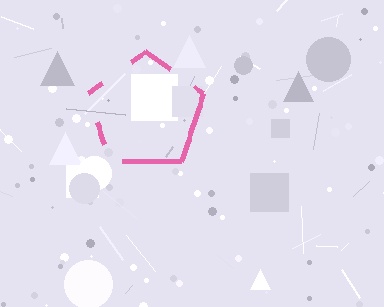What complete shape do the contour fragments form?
The contour fragments form a pentagon.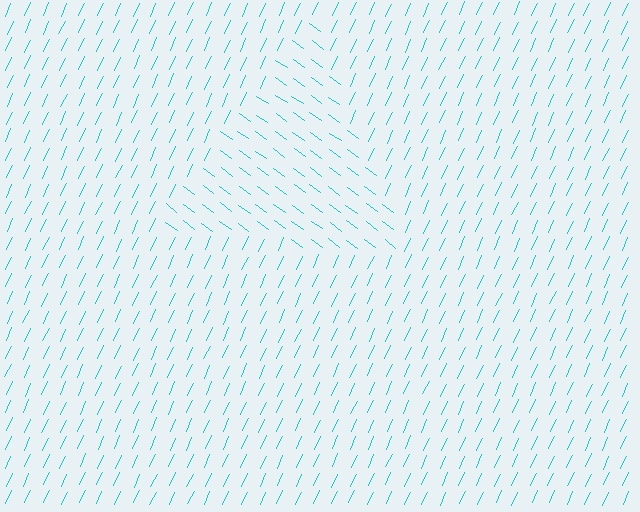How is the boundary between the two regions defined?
The boundary is defined purely by a change in line orientation (approximately 78 degrees difference). All lines are the same color and thickness.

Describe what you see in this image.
The image is filled with small cyan line segments. A triangle region in the image has lines oriented differently from the surrounding lines, creating a visible texture boundary.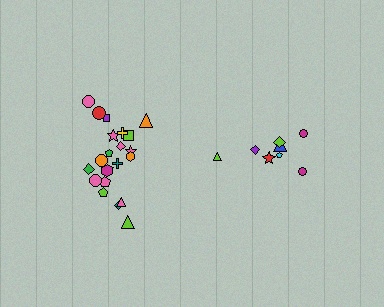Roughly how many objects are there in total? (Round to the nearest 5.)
Roughly 30 objects in total.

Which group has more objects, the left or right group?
The left group.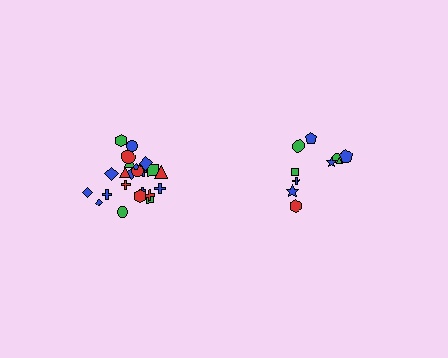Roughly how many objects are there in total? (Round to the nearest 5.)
Roughly 35 objects in total.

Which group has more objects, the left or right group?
The left group.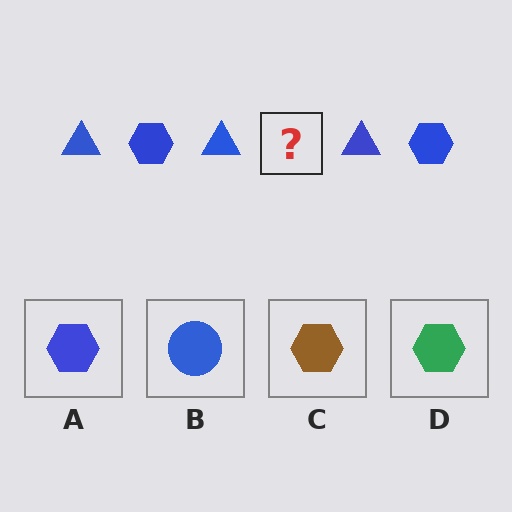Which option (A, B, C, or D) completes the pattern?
A.